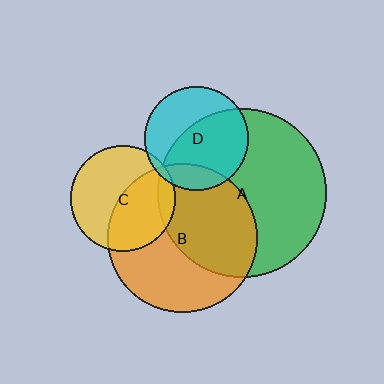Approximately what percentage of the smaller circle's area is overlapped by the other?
Approximately 60%.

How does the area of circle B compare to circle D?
Approximately 2.1 times.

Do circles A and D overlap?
Yes.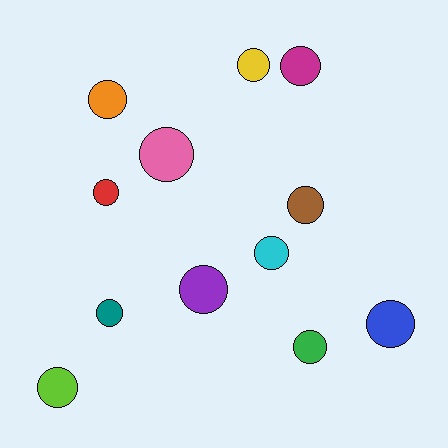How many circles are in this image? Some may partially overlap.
There are 12 circles.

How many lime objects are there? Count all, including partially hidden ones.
There is 1 lime object.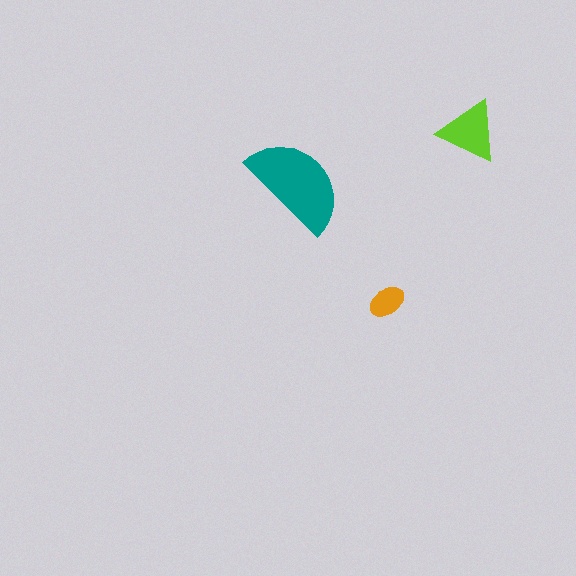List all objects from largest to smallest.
The teal semicircle, the lime triangle, the orange ellipse.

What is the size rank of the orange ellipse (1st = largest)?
3rd.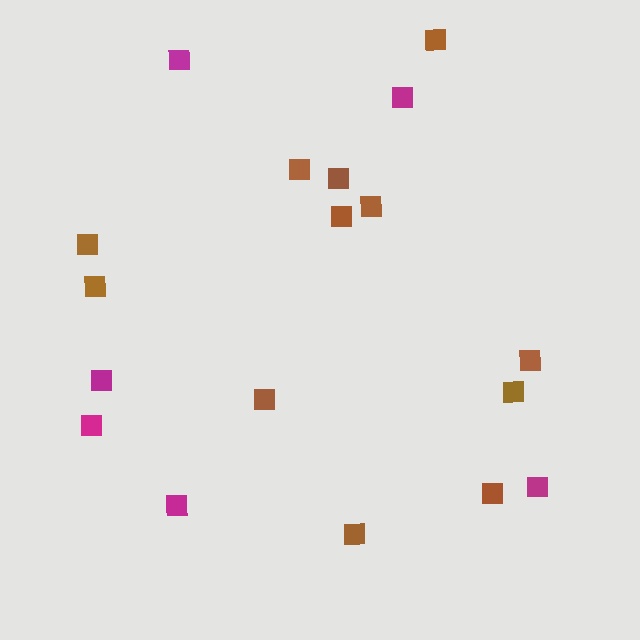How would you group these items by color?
There are 2 groups: one group of magenta squares (6) and one group of brown squares (12).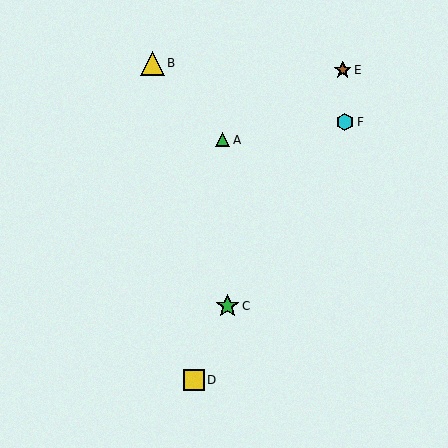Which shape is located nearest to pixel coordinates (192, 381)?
The yellow square (labeled D) at (194, 380) is nearest to that location.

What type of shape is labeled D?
Shape D is a yellow square.